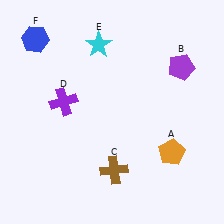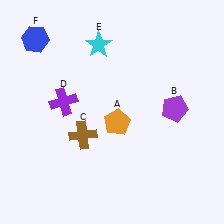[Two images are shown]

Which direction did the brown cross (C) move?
The brown cross (C) moved up.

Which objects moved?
The objects that moved are: the orange pentagon (A), the purple pentagon (B), the brown cross (C).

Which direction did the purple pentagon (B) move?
The purple pentagon (B) moved down.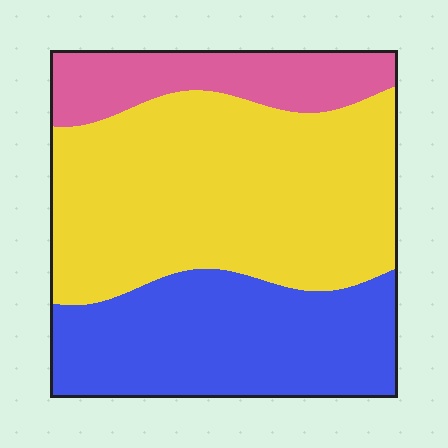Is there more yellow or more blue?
Yellow.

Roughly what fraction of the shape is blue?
Blue covers 32% of the shape.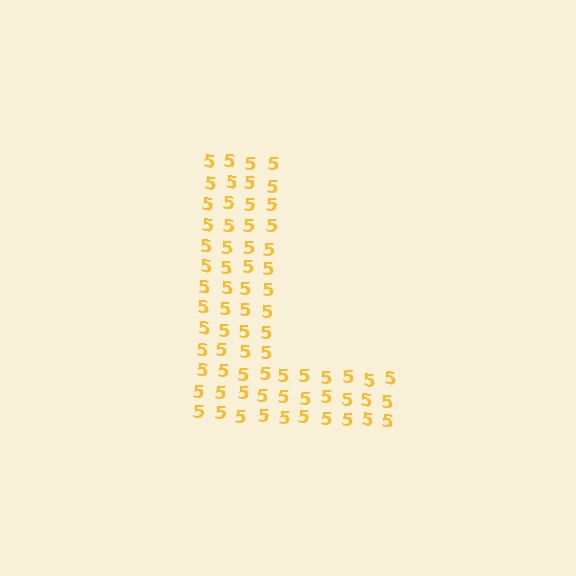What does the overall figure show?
The overall figure shows the letter L.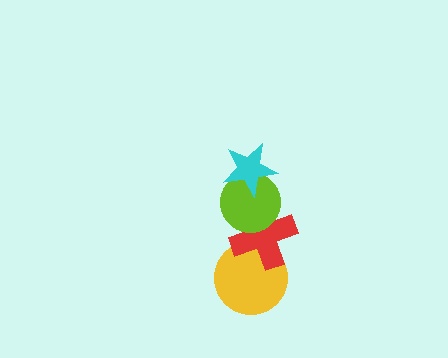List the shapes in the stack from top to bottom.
From top to bottom: the cyan star, the lime circle, the red cross, the yellow circle.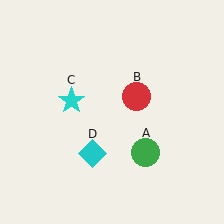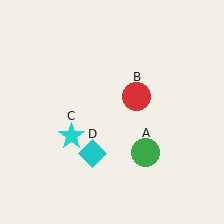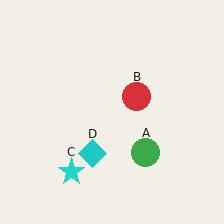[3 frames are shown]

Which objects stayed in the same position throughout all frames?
Green circle (object A) and red circle (object B) and cyan diamond (object D) remained stationary.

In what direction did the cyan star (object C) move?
The cyan star (object C) moved down.